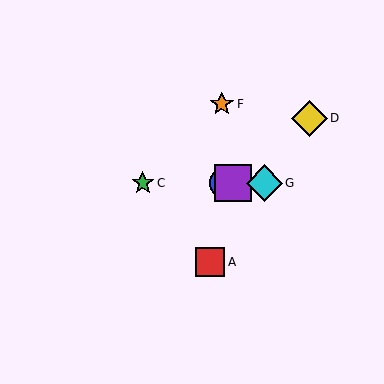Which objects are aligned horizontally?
Objects B, C, E, G are aligned horizontally.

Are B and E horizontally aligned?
Yes, both are at y≈183.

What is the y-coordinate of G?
Object G is at y≈183.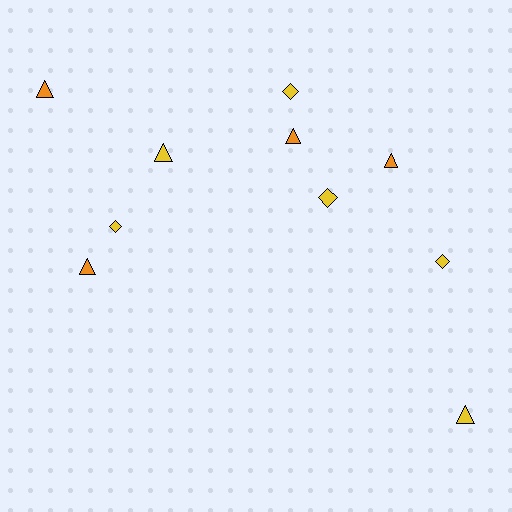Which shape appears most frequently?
Triangle, with 6 objects.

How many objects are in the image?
There are 10 objects.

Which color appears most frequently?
Yellow, with 6 objects.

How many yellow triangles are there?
There are 2 yellow triangles.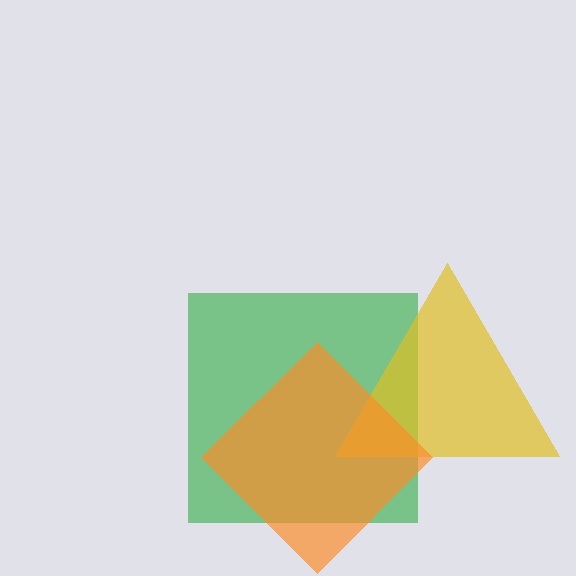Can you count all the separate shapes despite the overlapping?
Yes, there are 3 separate shapes.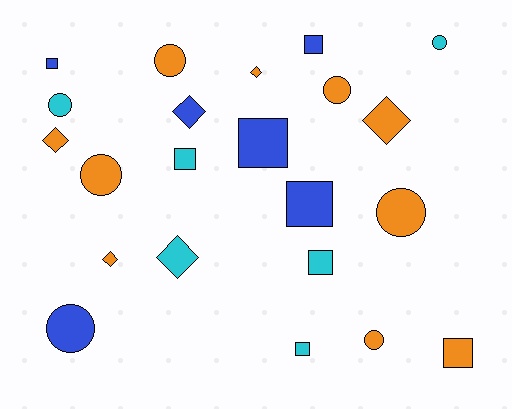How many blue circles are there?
There is 1 blue circle.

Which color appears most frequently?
Orange, with 10 objects.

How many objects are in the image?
There are 22 objects.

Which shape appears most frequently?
Square, with 8 objects.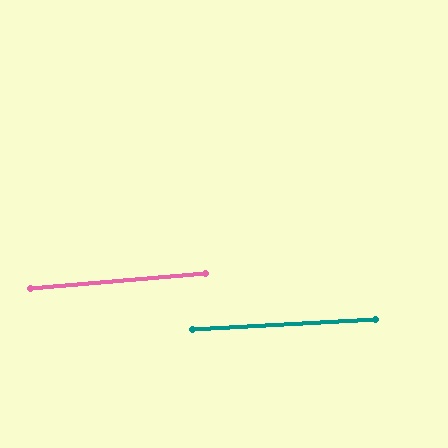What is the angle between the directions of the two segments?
Approximately 1 degree.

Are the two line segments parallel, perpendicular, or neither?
Parallel — their directions differ by only 1.4°.